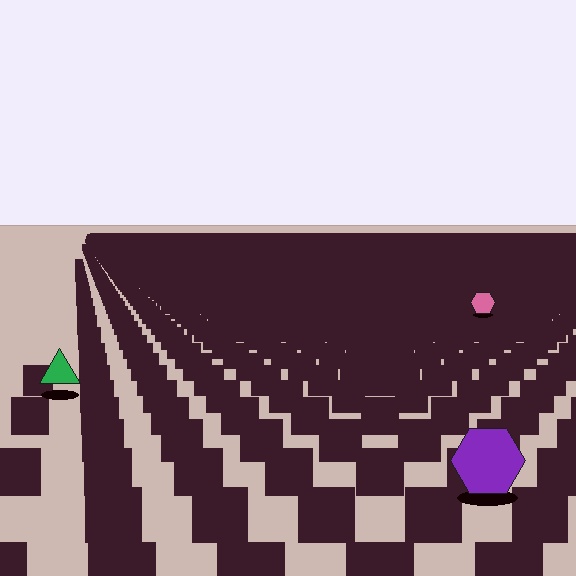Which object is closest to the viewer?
The purple hexagon is closest. The texture marks near it are larger and more spread out.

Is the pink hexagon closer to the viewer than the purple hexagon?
No. The purple hexagon is closer — you can tell from the texture gradient: the ground texture is coarser near it.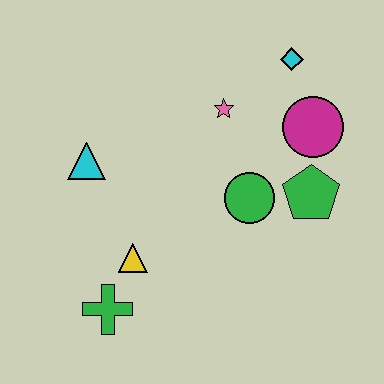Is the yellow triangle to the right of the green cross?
Yes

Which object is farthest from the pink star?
The green cross is farthest from the pink star.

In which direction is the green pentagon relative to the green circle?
The green pentagon is to the right of the green circle.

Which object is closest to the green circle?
The green pentagon is closest to the green circle.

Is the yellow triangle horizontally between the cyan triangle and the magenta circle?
Yes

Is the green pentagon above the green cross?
Yes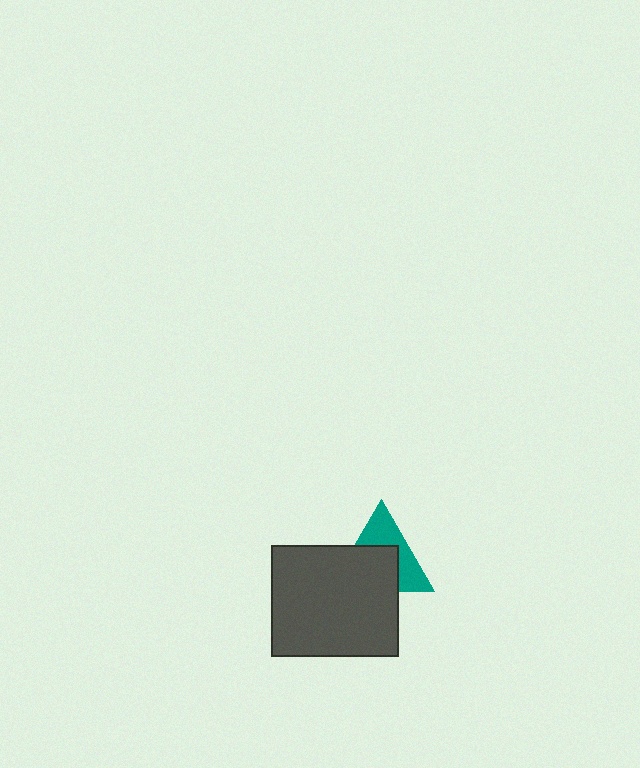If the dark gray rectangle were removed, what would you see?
You would see the complete teal triangle.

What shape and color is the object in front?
The object in front is a dark gray rectangle.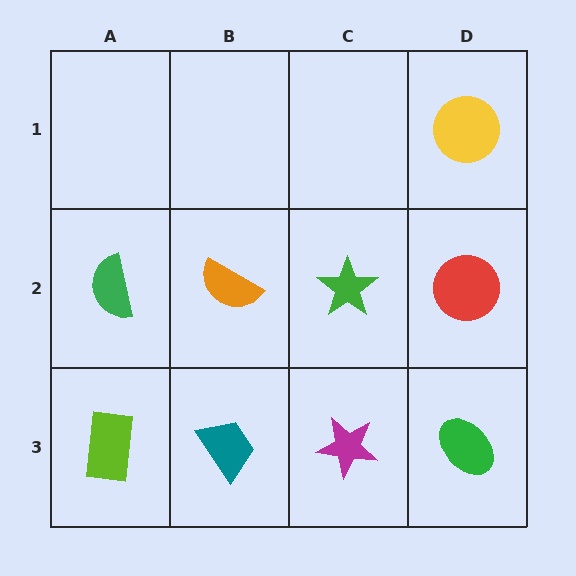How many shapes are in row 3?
4 shapes.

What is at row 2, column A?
A green semicircle.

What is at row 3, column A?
A lime rectangle.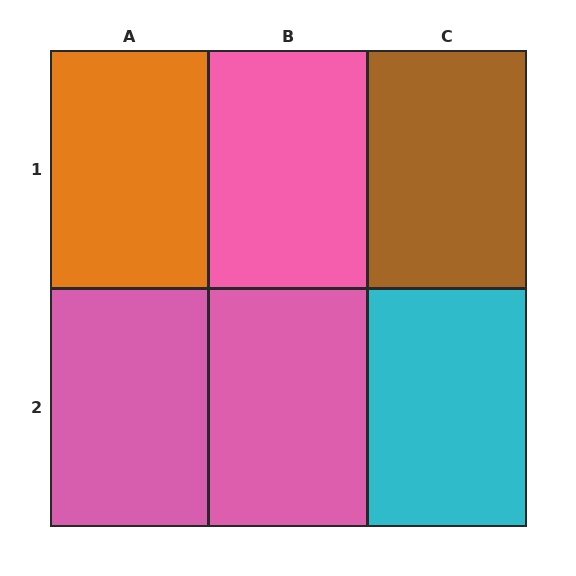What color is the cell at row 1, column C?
Brown.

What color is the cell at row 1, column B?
Pink.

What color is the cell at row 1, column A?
Orange.